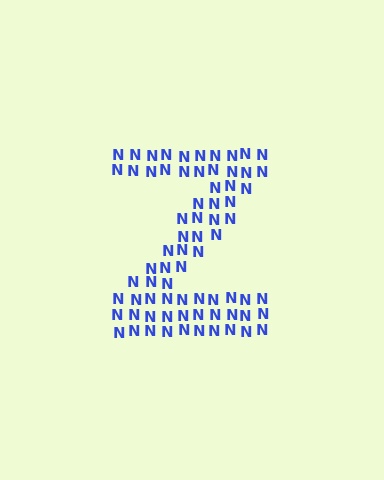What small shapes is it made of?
It is made of small letter N's.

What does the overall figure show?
The overall figure shows the letter Z.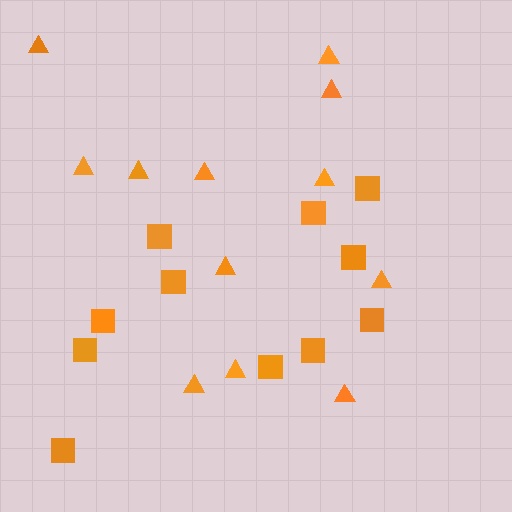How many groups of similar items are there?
There are 2 groups: one group of squares (11) and one group of triangles (12).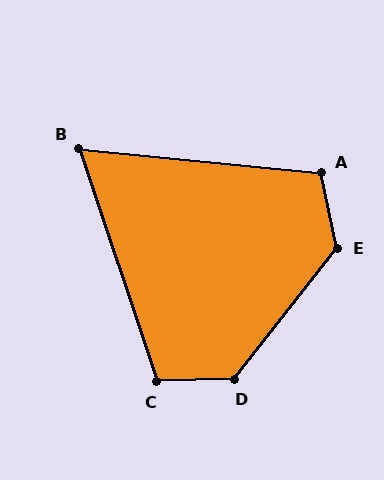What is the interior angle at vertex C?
Approximately 107 degrees (obtuse).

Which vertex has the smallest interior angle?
B, at approximately 66 degrees.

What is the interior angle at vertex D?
Approximately 130 degrees (obtuse).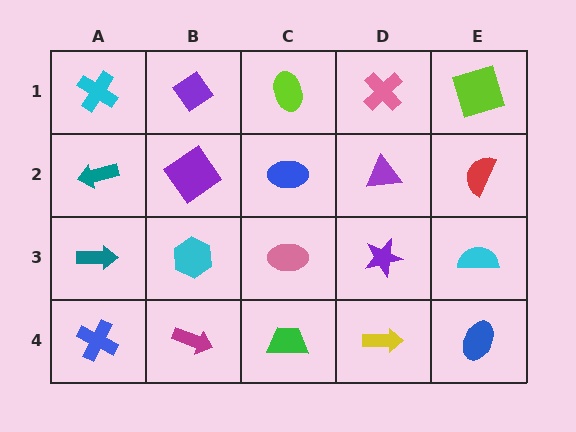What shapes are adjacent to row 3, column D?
A purple triangle (row 2, column D), a yellow arrow (row 4, column D), a pink ellipse (row 3, column C), a cyan semicircle (row 3, column E).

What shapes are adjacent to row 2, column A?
A cyan cross (row 1, column A), a teal arrow (row 3, column A), a purple diamond (row 2, column B).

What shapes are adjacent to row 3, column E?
A red semicircle (row 2, column E), a blue ellipse (row 4, column E), a purple star (row 3, column D).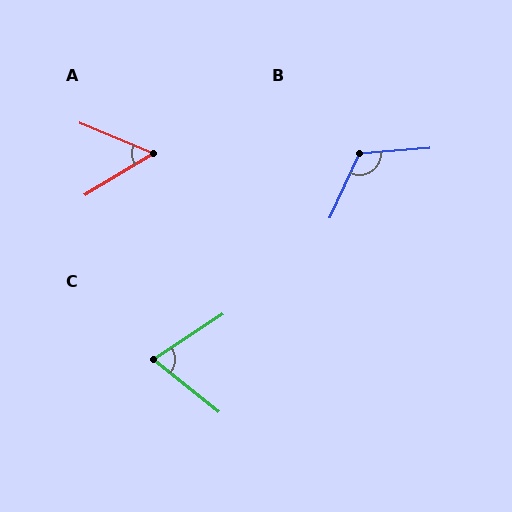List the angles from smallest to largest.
A (54°), C (72°), B (119°).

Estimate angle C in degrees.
Approximately 72 degrees.